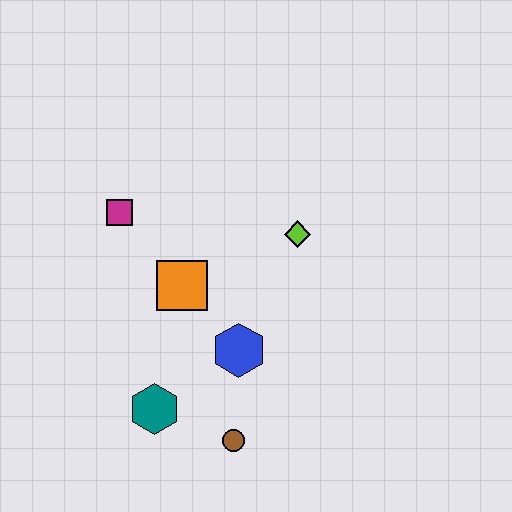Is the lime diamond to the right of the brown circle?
Yes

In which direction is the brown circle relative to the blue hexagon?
The brown circle is below the blue hexagon.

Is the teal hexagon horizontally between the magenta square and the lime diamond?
Yes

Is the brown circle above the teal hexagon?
No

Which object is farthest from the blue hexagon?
The magenta square is farthest from the blue hexagon.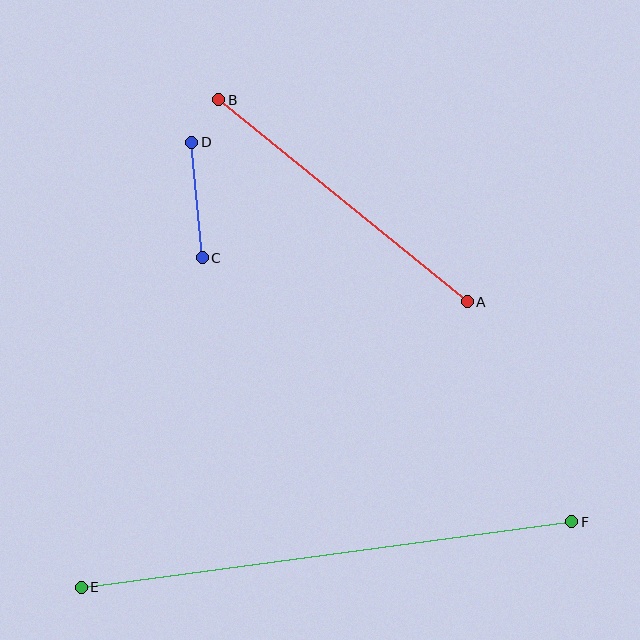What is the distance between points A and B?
The distance is approximately 320 pixels.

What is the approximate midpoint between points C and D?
The midpoint is at approximately (197, 200) pixels.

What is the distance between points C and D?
The distance is approximately 116 pixels.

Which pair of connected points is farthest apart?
Points E and F are farthest apart.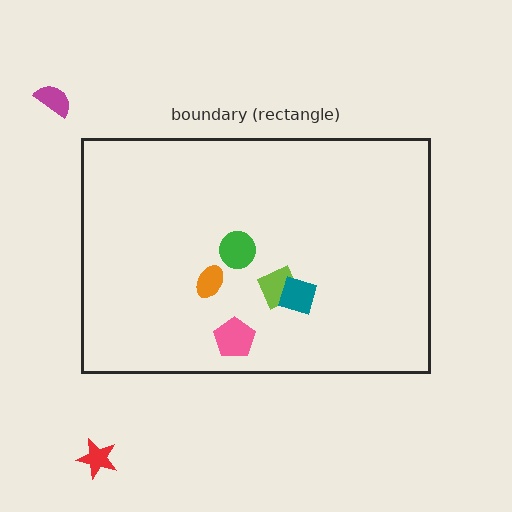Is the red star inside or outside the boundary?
Outside.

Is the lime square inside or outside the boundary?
Inside.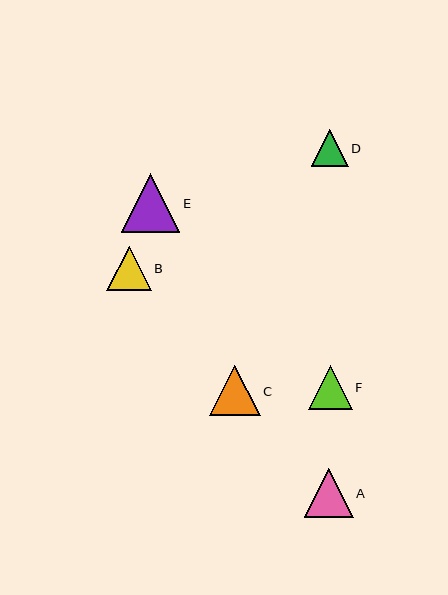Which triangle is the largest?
Triangle E is the largest with a size of approximately 59 pixels.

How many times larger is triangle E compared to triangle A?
Triangle E is approximately 1.2 times the size of triangle A.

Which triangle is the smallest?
Triangle D is the smallest with a size of approximately 37 pixels.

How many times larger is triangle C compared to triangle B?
Triangle C is approximately 1.1 times the size of triangle B.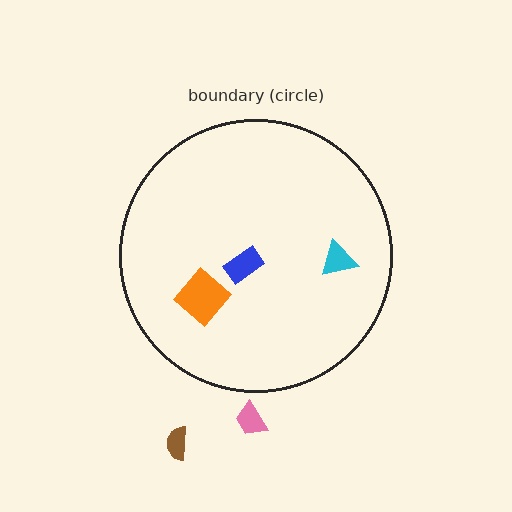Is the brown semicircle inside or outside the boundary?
Outside.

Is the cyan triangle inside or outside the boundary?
Inside.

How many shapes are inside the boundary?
3 inside, 2 outside.